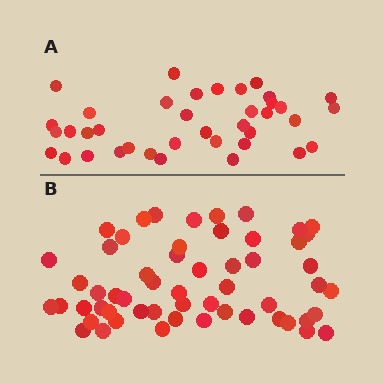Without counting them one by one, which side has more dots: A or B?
Region B (the bottom region) has more dots.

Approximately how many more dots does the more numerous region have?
Region B has approximately 20 more dots than region A.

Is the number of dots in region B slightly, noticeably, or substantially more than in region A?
Region B has substantially more. The ratio is roughly 1.5 to 1.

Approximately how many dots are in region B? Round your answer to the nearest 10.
About 60 dots. (The exact count is 56, which rounds to 60.)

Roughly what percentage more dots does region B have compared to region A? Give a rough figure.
About 45% more.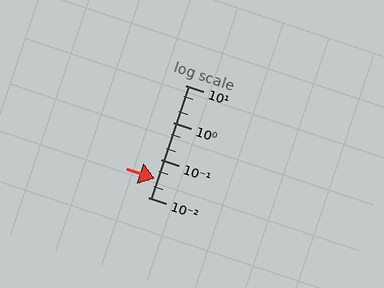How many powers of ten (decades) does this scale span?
The scale spans 3 decades, from 0.01 to 10.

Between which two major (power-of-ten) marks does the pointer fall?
The pointer is between 0.01 and 0.1.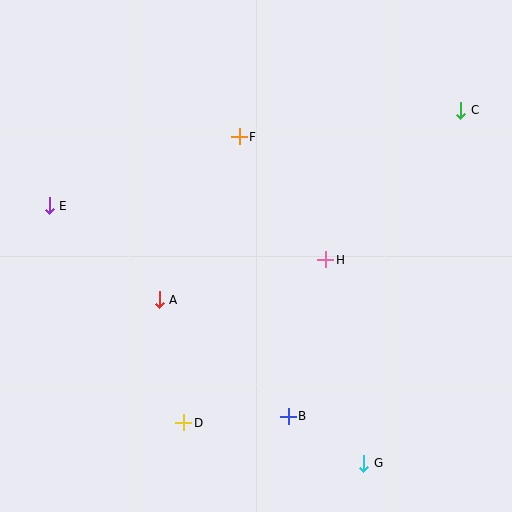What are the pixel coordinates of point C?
Point C is at (461, 110).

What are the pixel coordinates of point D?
Point D is at (184, 423).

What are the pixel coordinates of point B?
Point B is at (288, 416).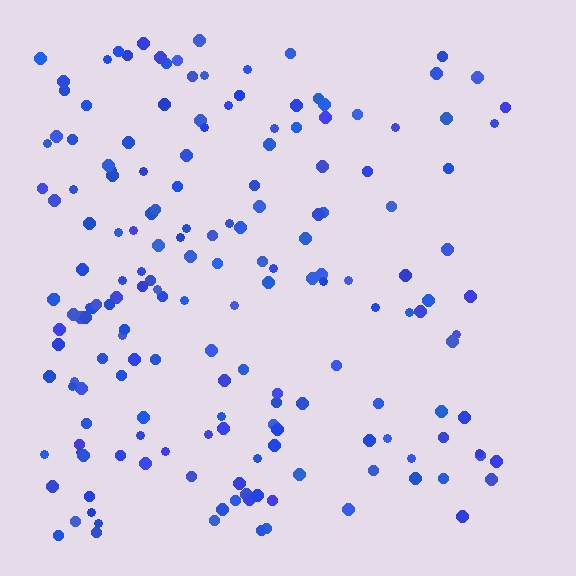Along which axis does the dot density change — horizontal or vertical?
Horizontal.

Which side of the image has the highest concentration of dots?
The left.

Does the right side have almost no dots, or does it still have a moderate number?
Still a moderate number, just noticeably fewer than the left.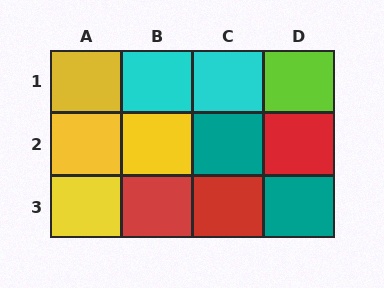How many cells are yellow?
4 cells are yellow.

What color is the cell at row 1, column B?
Cyan.